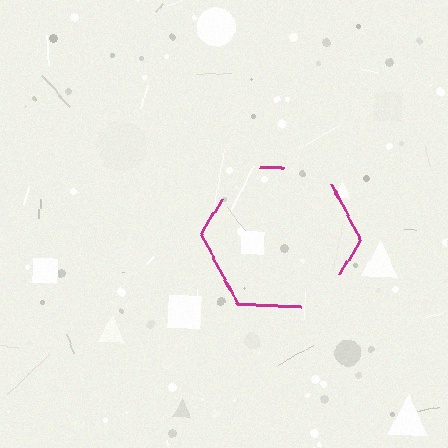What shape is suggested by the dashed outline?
The dashed outline suggests a hexagon.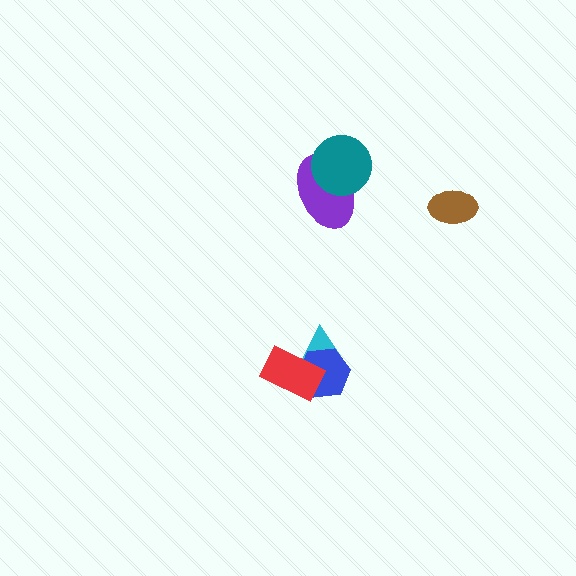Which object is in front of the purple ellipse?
The teal circle is in front of the purple ellipse.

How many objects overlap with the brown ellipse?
0 objects overlap with the brown ellipse.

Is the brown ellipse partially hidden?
No, no other shape covers it.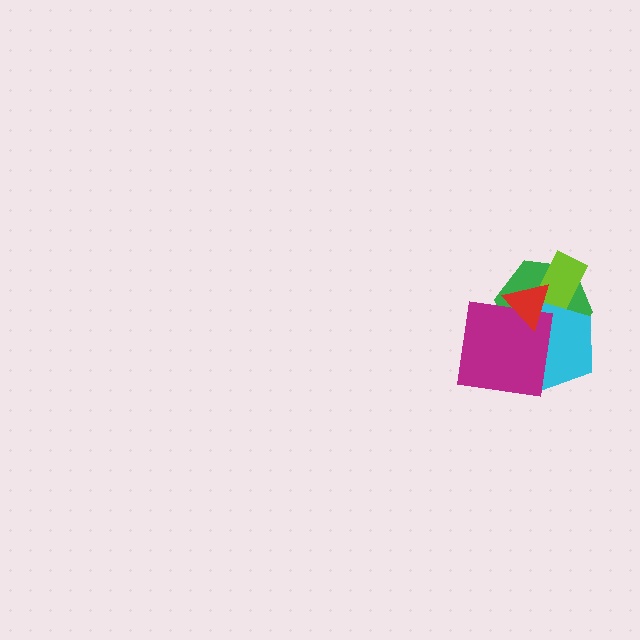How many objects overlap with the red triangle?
4 objects overlap with the red triangle.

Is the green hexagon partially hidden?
Yes, it is partially covered by another shape.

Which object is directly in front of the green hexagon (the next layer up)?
The lime rectangle is directly in front of the green hexagon.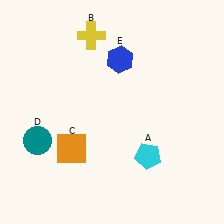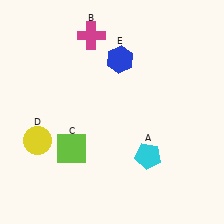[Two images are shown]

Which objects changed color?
B changed from yellow to magenta. C changed from orange to lime. D changed from teal to yellow.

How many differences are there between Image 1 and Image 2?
There are 3 differences between the two images.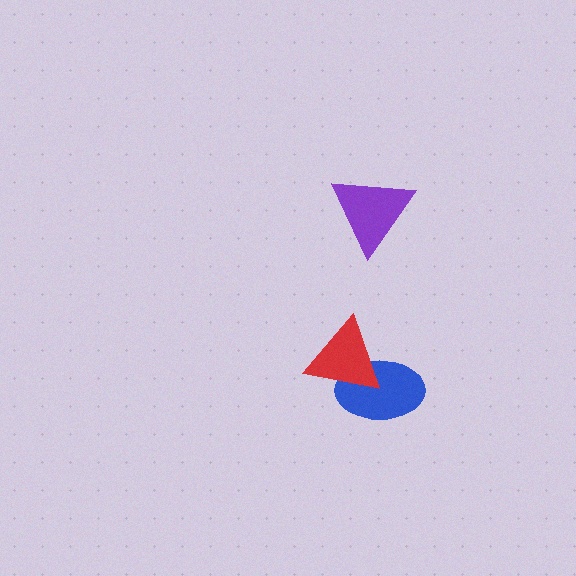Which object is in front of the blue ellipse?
The red triangle is in front of the blue ellipse.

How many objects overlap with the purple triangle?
0 objects overlap with the purple triangle.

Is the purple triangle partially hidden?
No, no other shape covers it.